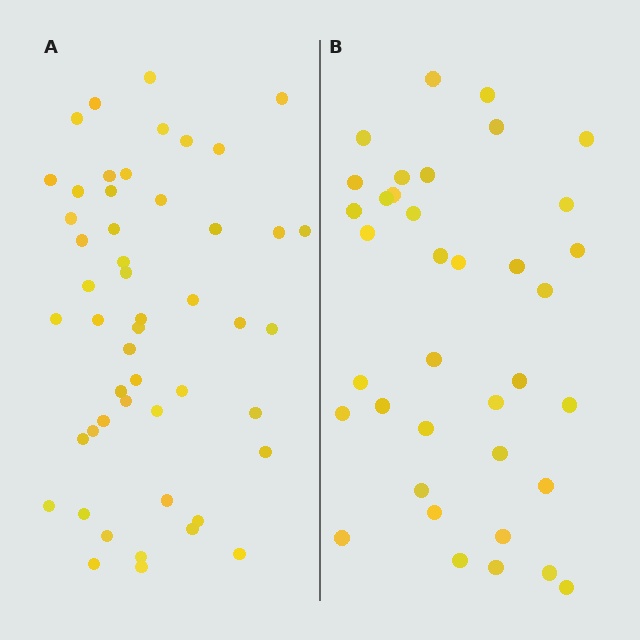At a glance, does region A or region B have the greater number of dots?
Region A (the left region) has more dots.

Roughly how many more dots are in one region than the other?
Region A has approximately 15 more dots than region B.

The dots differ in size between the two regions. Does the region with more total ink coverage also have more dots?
No. Region B has more total ink coverage because its dots are larger, but region A actually contains more individual dots. Total area can be misleading — the number of items is what matters here.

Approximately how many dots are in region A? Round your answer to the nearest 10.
About 50 dots.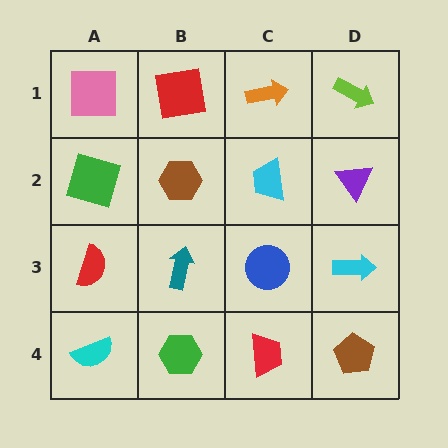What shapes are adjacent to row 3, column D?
A purple triangle (row 2, column D), a brown pentagon (row 4, column D), a blue circle (row 3, column C).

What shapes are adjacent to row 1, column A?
A green square (row 2, column A), a red square (row 1, column B).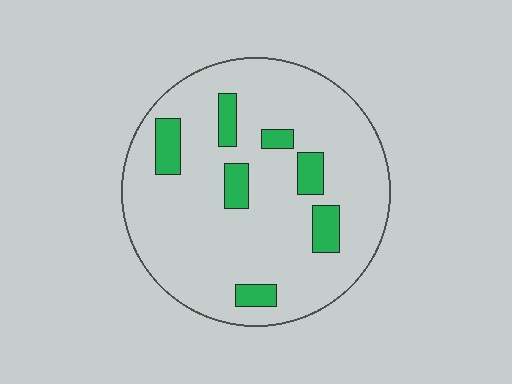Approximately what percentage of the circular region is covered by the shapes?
Approximately 15%.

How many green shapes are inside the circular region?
7.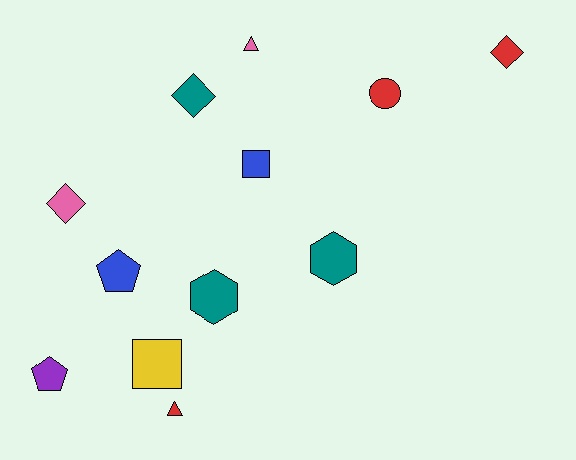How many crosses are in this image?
There are no crosses.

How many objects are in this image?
There are 12 objects.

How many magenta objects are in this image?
There are no magenta objects.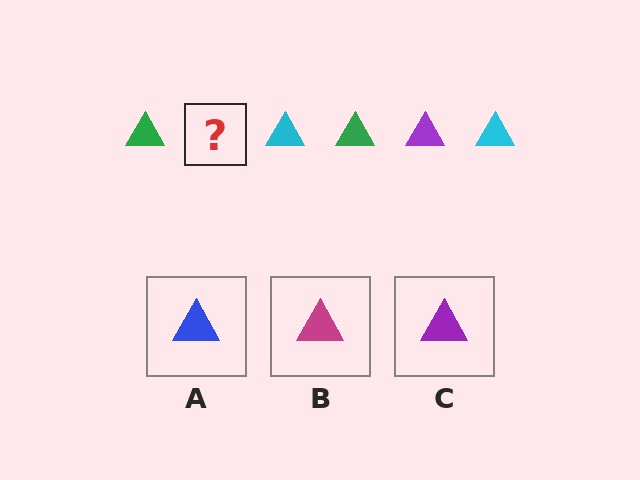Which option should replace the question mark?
Option C.